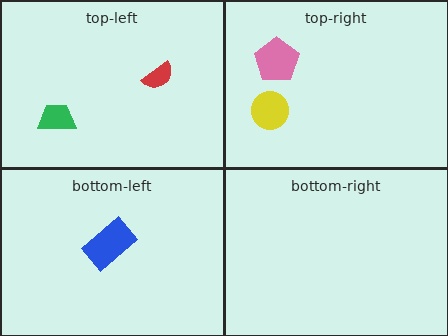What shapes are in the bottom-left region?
The blue rectangle.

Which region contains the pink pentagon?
The top-right region.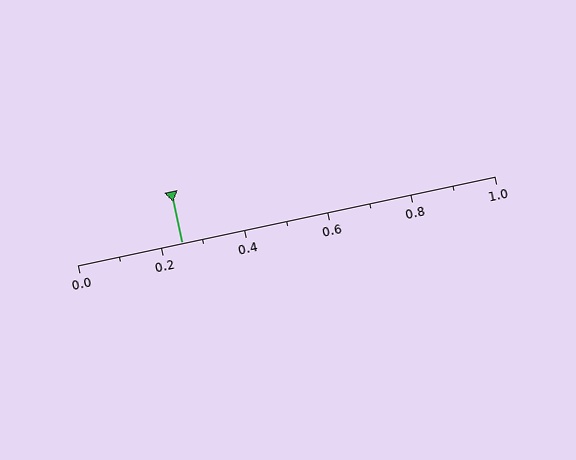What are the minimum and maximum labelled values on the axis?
The axis runs from 0.0 to 1.0.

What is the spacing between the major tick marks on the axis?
The major ticks are spaced 0.2 apart.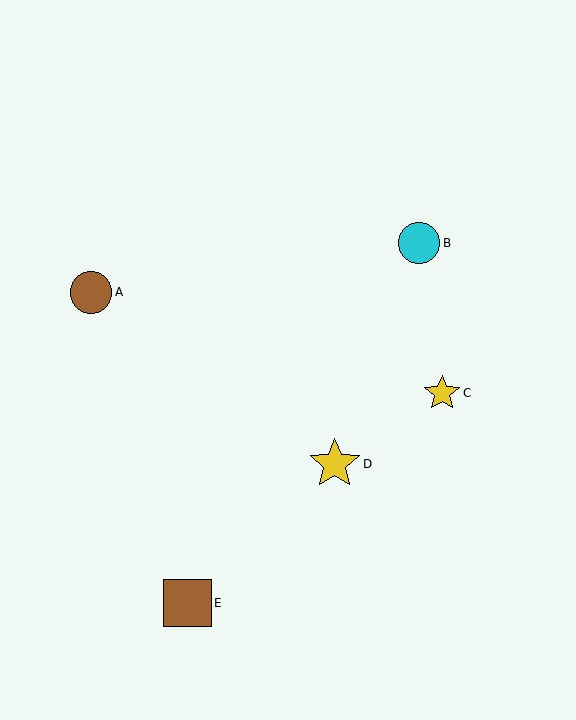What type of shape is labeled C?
Shape C is a yellow star.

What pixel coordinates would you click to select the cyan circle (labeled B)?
Click at (419, 243) to select the cyan circle B.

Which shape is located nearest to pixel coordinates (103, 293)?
The brown circle (labeled A) at (91, 292) is nearest to that location.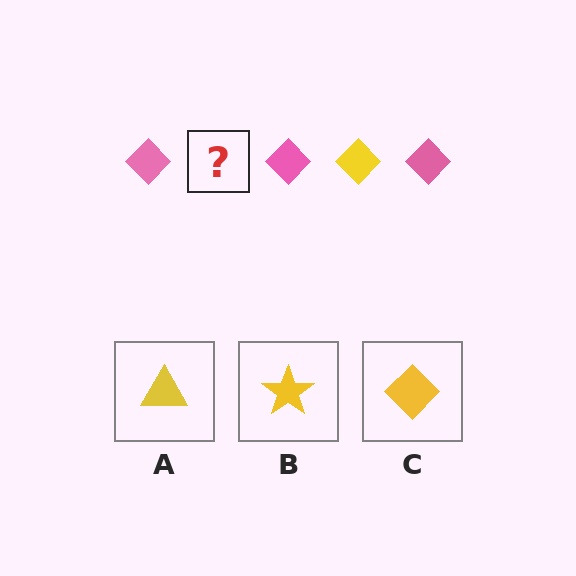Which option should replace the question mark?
Option C.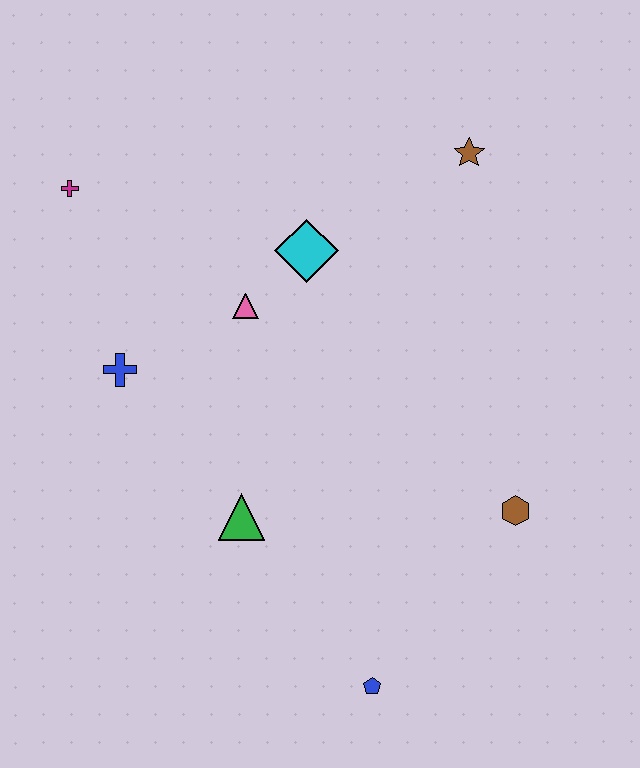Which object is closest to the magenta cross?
The blue cross is closest to the magenta cross.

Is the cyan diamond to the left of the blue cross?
No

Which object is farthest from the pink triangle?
The blue pentagon is farthest from the pink triangle.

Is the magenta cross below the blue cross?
No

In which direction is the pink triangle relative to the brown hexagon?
The pink triangle is to the left of the brown hexagon.